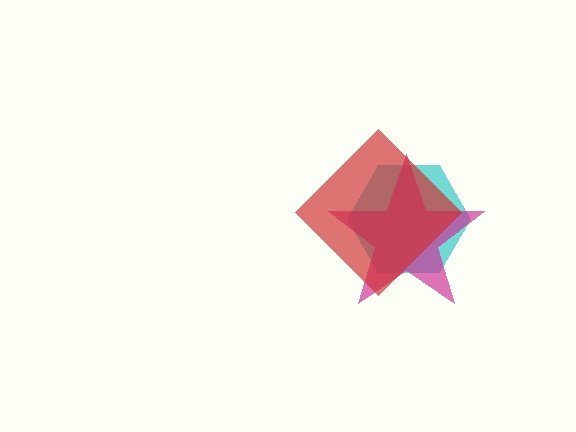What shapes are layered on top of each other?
The layered shapes are: a cyan hexagon, a magenta star, a red diamond.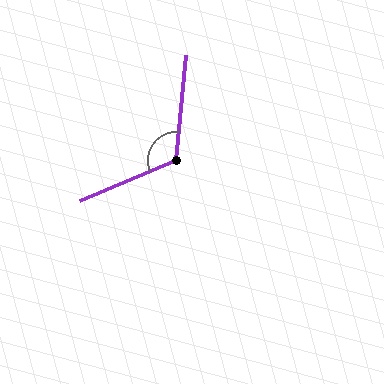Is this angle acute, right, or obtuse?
It is obtuse.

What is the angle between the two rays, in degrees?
Approximately 118 degrees.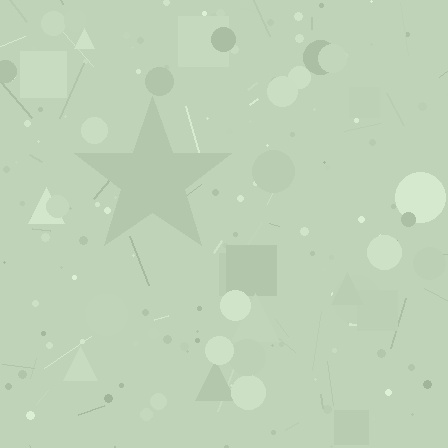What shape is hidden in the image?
A star is hidden in the image.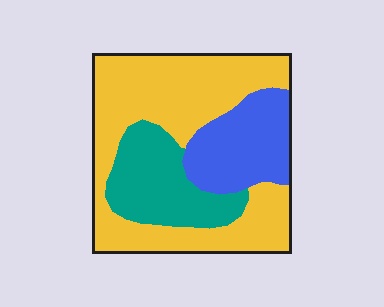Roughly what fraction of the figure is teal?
Teal takes up between a sixth and a third of the figure.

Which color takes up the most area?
Yellow, at roughly 55%.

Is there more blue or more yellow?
Yellow.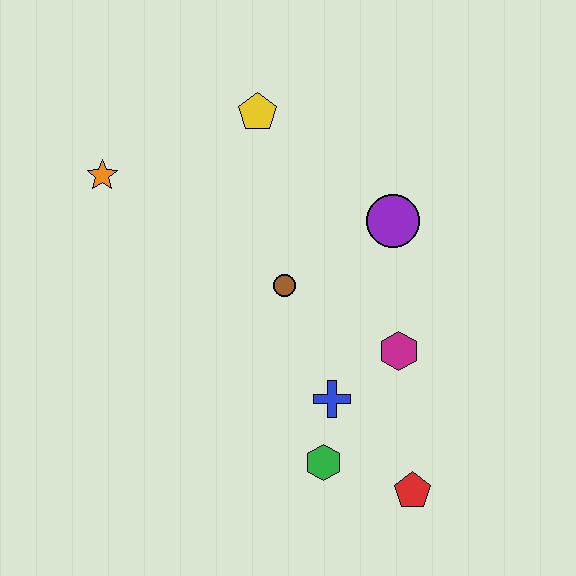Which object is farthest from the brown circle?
The red pentagon is farthest from the brown circle.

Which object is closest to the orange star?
The yellow pentagon is closest to the orange star.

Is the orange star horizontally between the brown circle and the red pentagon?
No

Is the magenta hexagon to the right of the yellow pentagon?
Yes